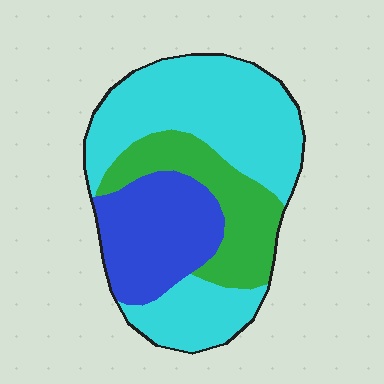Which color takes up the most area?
Cyan, at roughly 50%.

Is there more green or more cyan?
Cyan.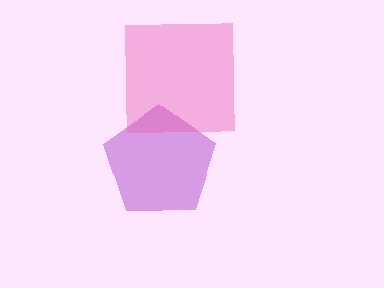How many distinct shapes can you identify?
There are 2 distinct shapes: a purple pentagon, a pink square.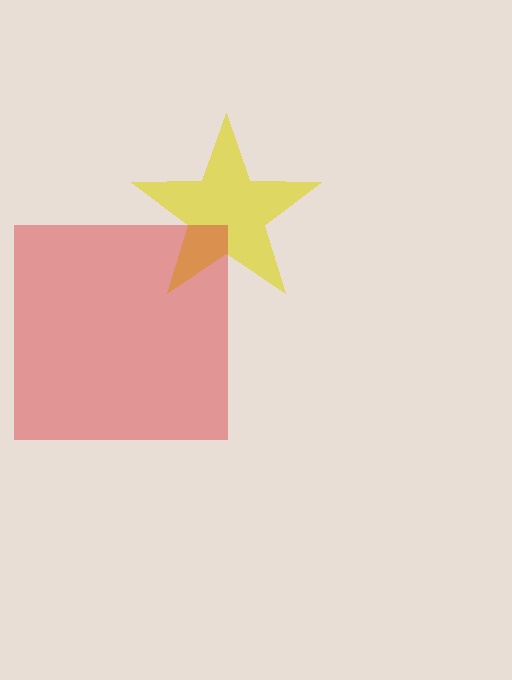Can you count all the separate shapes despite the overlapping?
Yes, there are 2 separate shapes.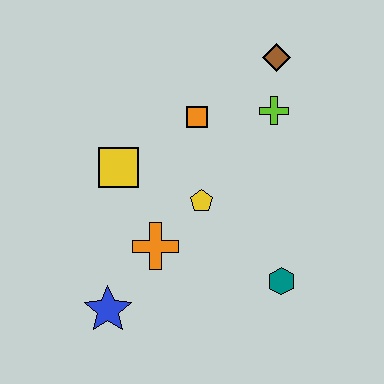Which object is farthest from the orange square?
The blue star is farthest from the orange square.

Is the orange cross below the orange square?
Yes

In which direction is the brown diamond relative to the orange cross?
The brown diamond is above the orange cross.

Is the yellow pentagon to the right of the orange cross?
Yes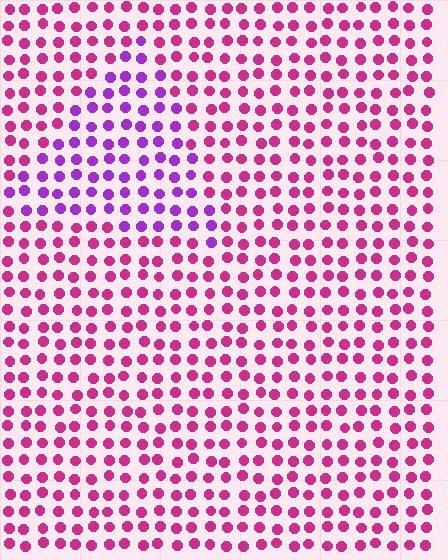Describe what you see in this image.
The image is filled with small magenta elements in a uniform arrangement. A triangle-shaped region is visible where the elements are tinted to a slightly different hue, forming a subtle color boundary.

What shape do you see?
I see a triangle.